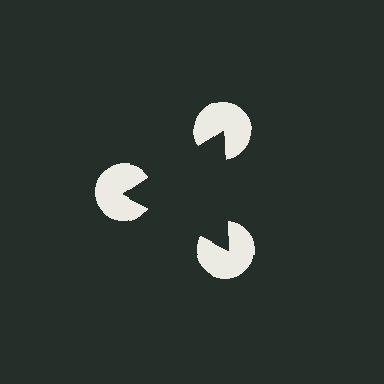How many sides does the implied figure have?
3 sides.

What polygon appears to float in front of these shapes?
An illusory triangle — its edges are inferred from the aligned wedge cuts in the pac-man discs, not physically drawn.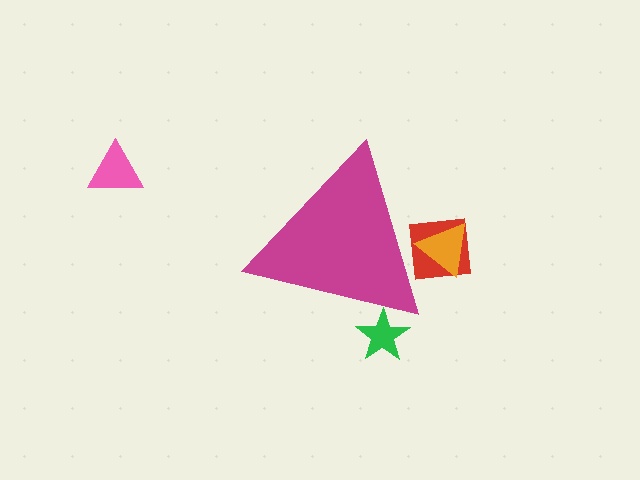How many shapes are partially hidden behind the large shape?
3 shapes are partially hidden.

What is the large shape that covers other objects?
A magenta triangle.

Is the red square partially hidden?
Yes, the red square is partially hidden behind the magenta triangle.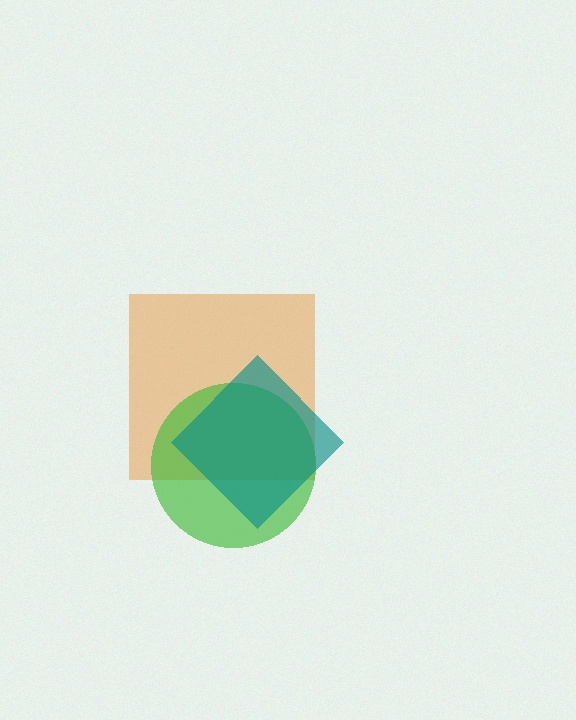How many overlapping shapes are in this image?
There are 3 overlapping shapes in the image.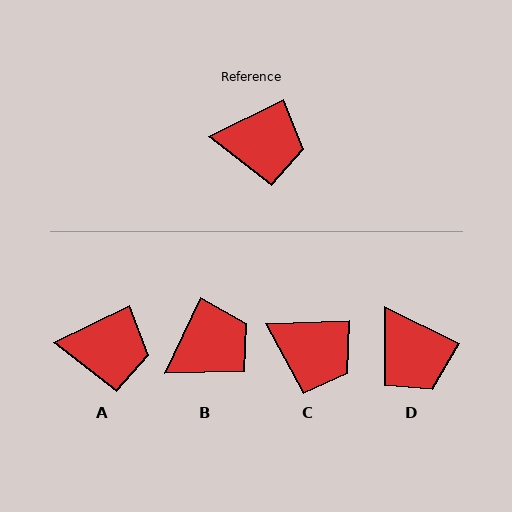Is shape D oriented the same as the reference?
No, it is off by about 52 degrees.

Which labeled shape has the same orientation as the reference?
A.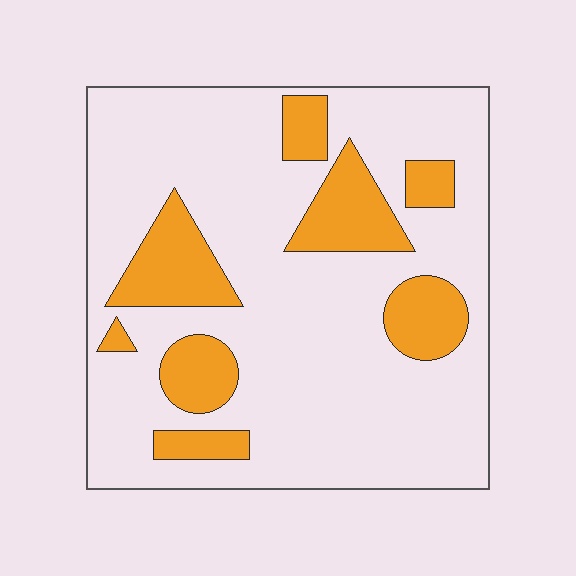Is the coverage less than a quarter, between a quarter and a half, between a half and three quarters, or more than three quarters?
Less than a quarter.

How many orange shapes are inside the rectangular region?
8.